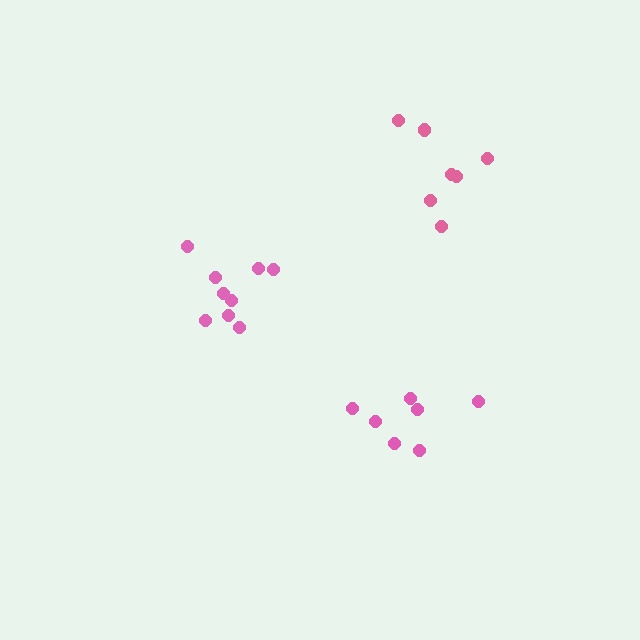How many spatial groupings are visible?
There are 3 spatial groupings.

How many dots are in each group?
Group 1: 7 dots, Group 2: 9 dots, Group 3: 7 dots (23 total).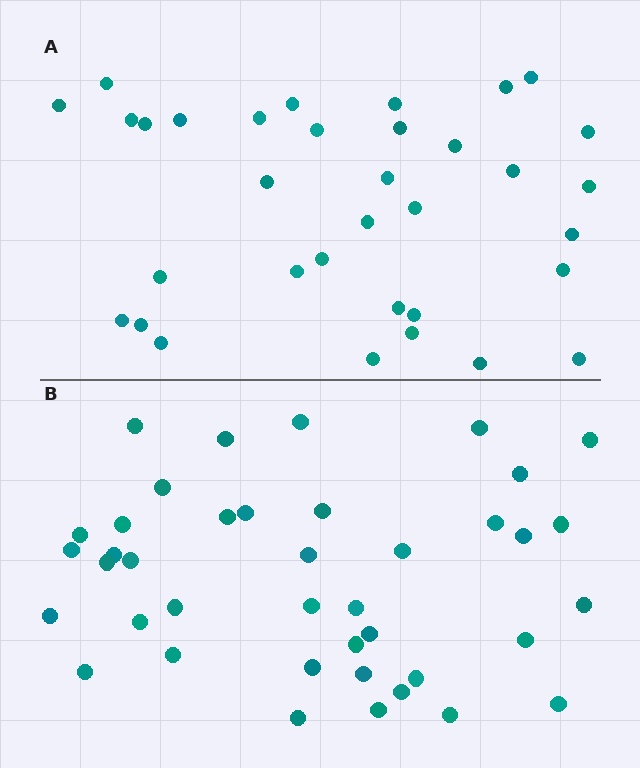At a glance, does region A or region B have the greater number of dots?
Region B (the bottom region) has more dots.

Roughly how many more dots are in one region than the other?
Region B has about 6 more dots than region A.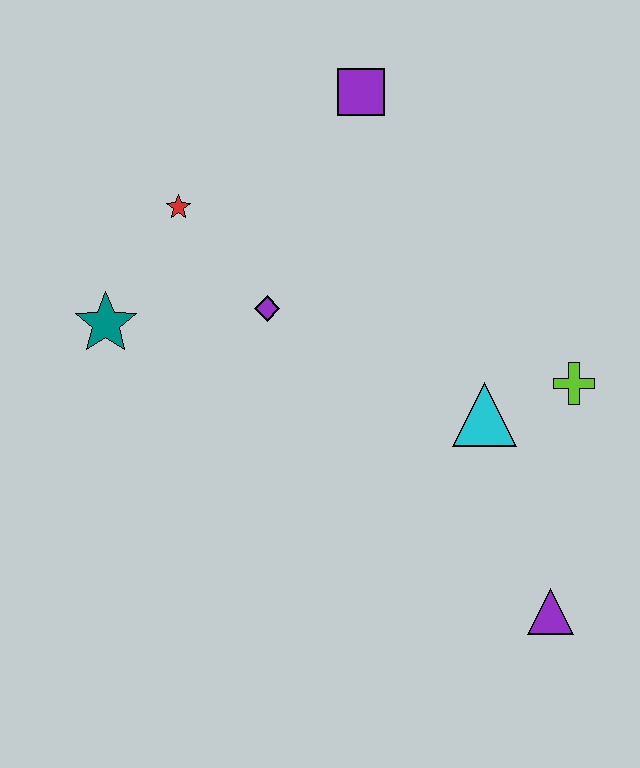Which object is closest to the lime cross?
The cyan triangle is closest to the lime cross.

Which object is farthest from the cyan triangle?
The teal star is farthest from the cyan triangle.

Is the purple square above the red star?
Yes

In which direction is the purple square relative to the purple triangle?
The purple square is above the purple triangle.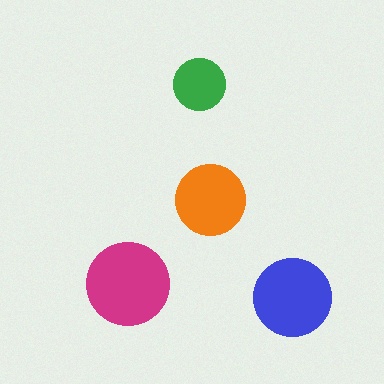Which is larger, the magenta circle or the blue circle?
The magenta one.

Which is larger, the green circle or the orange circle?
The orange one.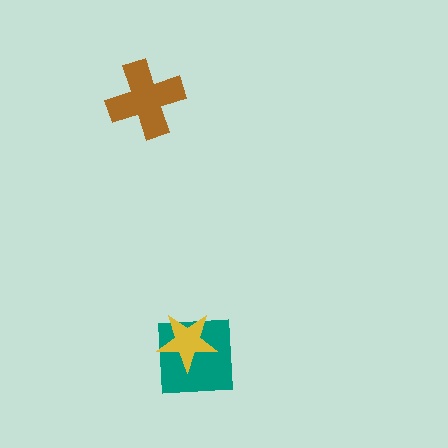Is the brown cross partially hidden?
No, no other shape covers it.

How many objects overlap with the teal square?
1 object overlaps with the teal square.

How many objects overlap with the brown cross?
0 objects overlap with the brown cross.